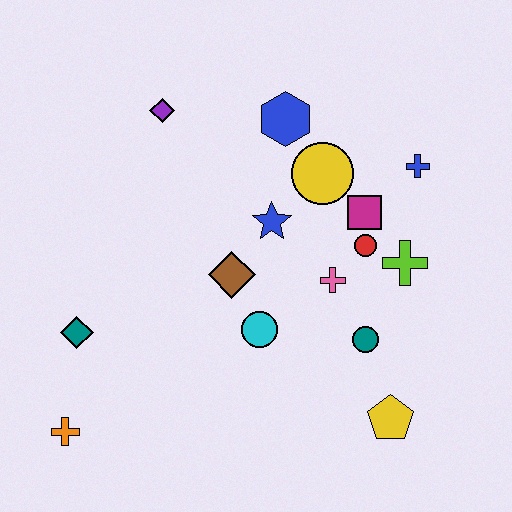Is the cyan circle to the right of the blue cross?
No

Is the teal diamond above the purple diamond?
No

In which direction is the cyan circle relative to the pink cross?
The cyan circle is to the left of the pink cross.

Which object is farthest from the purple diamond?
The yellow pentagon is farthest from the purple diamond.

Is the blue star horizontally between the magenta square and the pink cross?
No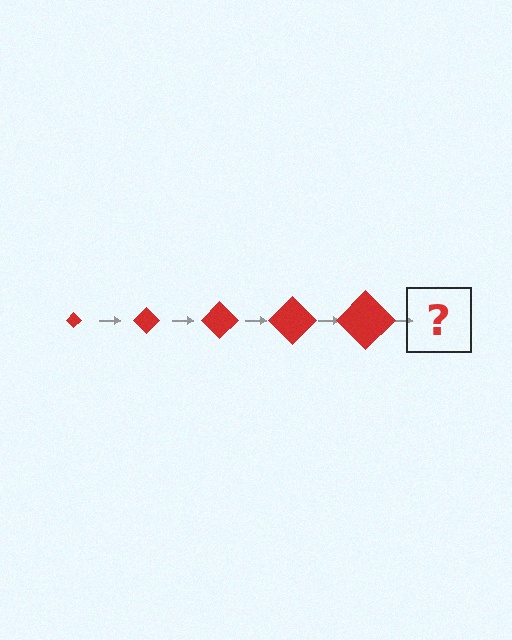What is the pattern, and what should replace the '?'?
The pattern is that the diamond gets progressively larger each step. The '?' should be a red diamond, larger than the previous one.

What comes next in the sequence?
The next element should be a red diamond, larger than the previous one.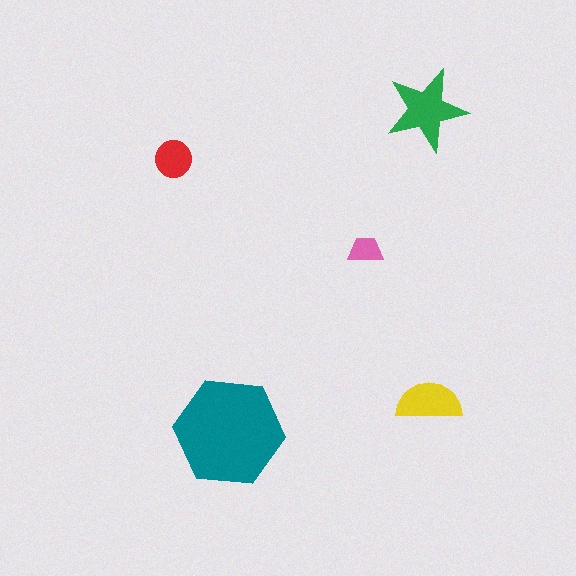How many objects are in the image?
There are 5 objects in the image.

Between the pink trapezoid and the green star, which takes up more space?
The green star.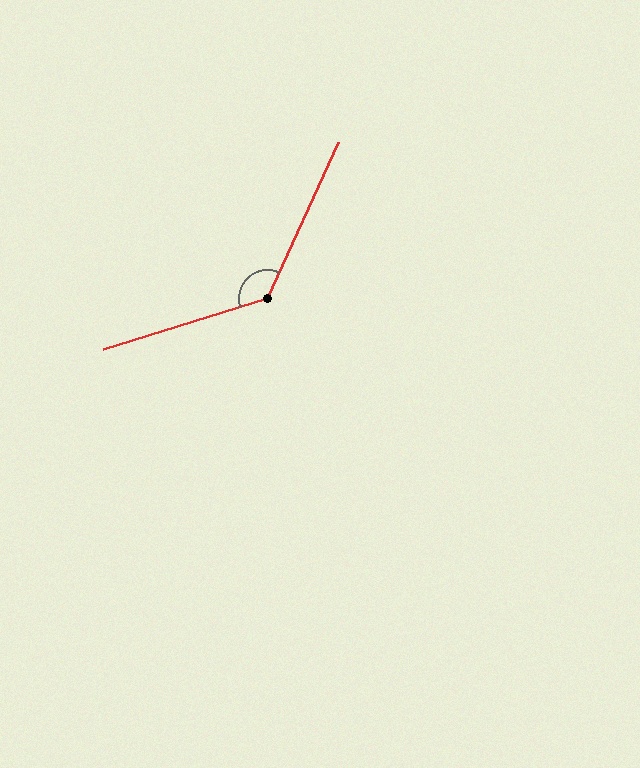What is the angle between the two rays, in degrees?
Approximately 131 degrees.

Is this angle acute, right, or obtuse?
It is obtuse.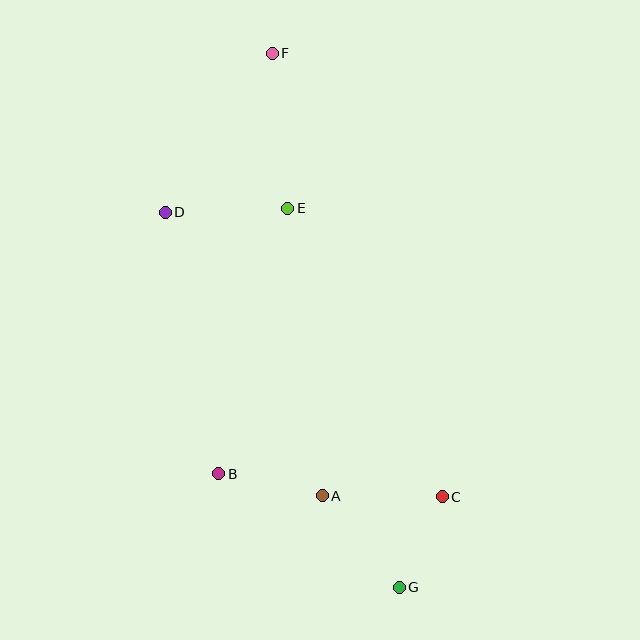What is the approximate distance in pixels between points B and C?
The distance between B and C is approximately 225 pixels.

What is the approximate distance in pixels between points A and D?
The distance between A and D is approximately 324 pixels.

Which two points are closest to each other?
Points C and G are closest to each other.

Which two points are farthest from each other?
Points F and G are farthest from each other.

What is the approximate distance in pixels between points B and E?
The distance between B and E is approximately 274 pixels.